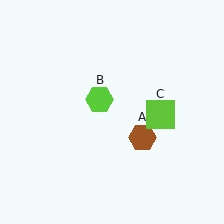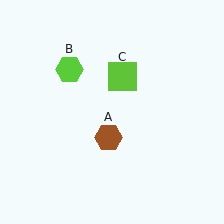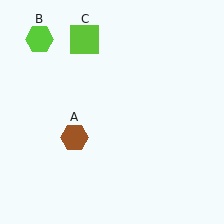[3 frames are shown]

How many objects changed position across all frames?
3 objects changed position: brown hexagon (object A), lime hexagon (object B), lime square (object C).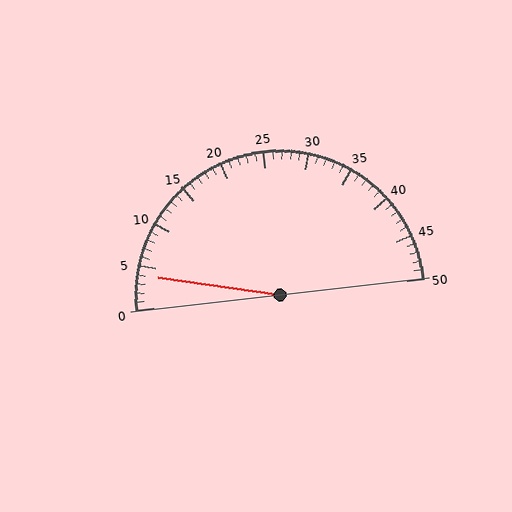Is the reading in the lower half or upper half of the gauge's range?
The reading is in the lower half of the range (0 to 50).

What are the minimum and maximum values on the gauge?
The gauge ranges from 0 to 50.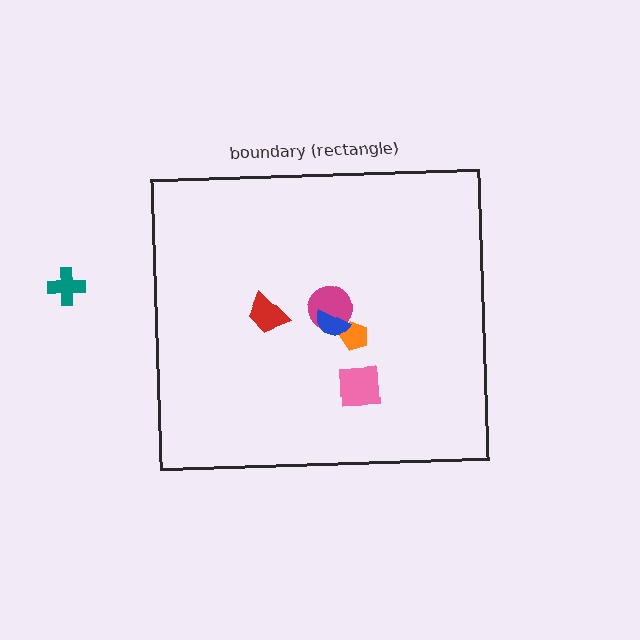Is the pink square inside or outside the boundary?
Inside.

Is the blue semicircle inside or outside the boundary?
Inside.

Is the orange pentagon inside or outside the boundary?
Inside.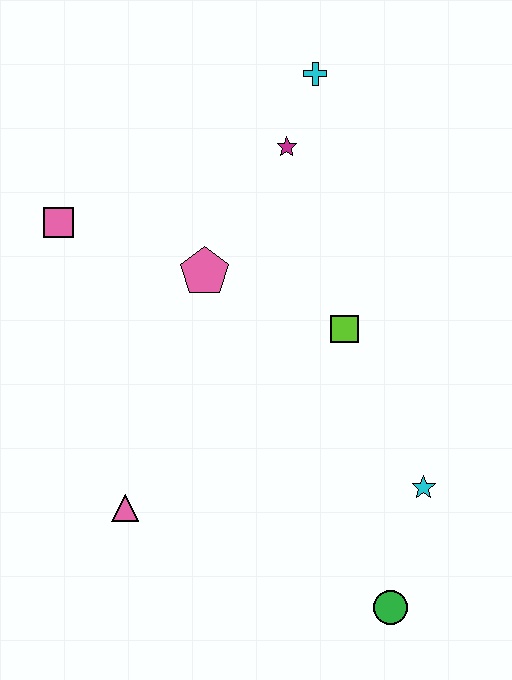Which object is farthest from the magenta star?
The green circle is farthest from the magenta star.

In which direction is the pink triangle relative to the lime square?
The pink triangle is to the left of the lime square.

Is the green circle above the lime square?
No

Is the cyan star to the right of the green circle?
Yes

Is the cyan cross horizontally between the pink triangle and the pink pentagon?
No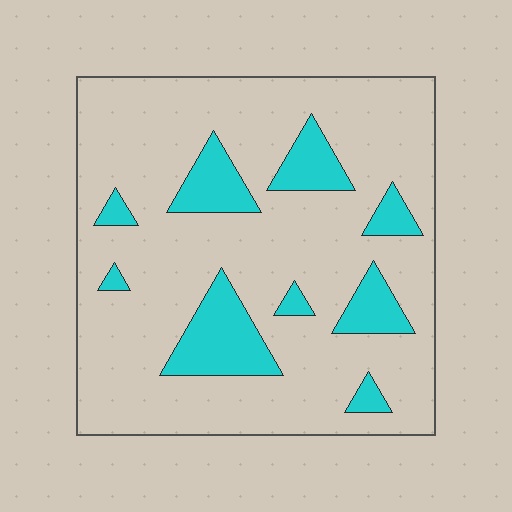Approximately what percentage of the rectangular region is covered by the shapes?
Approximately 15%.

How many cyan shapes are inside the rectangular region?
9.